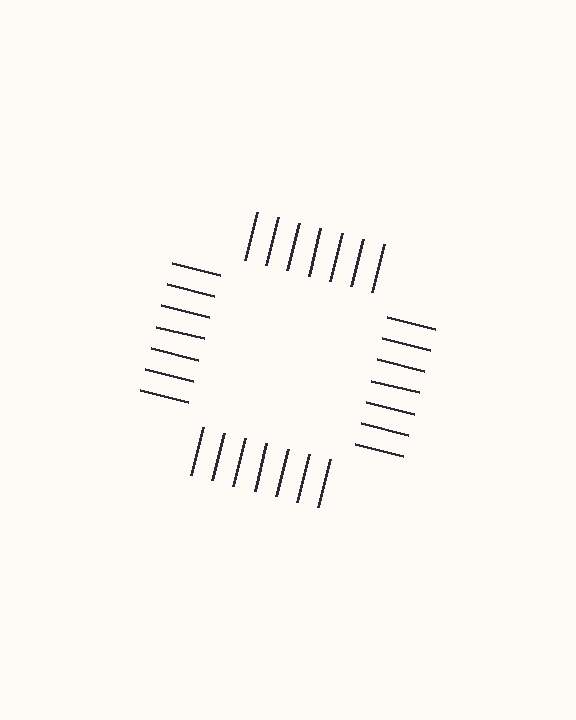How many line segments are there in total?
28 — 7 along each of the 4 edges.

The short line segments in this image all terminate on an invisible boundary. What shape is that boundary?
An illusory square — the line segments terminate on its edges but no continuous stroke is drawn.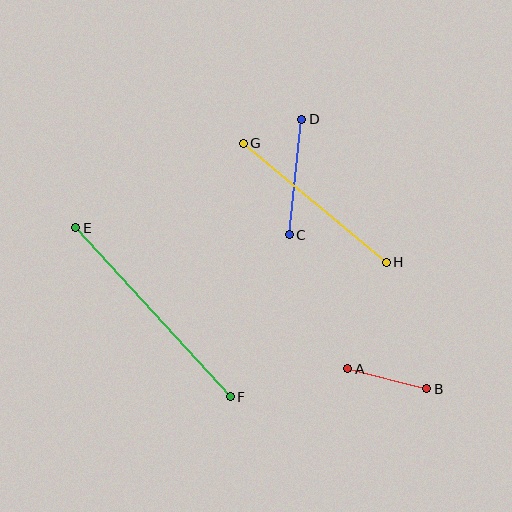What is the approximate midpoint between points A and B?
The midpoint is at approximately (387, 379) pixels.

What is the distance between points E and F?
The distance is approximately 229 pixels.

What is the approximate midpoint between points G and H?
The midpoint is at approximately (315, 203) pixels.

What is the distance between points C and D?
The distance is approximately 116 pixels.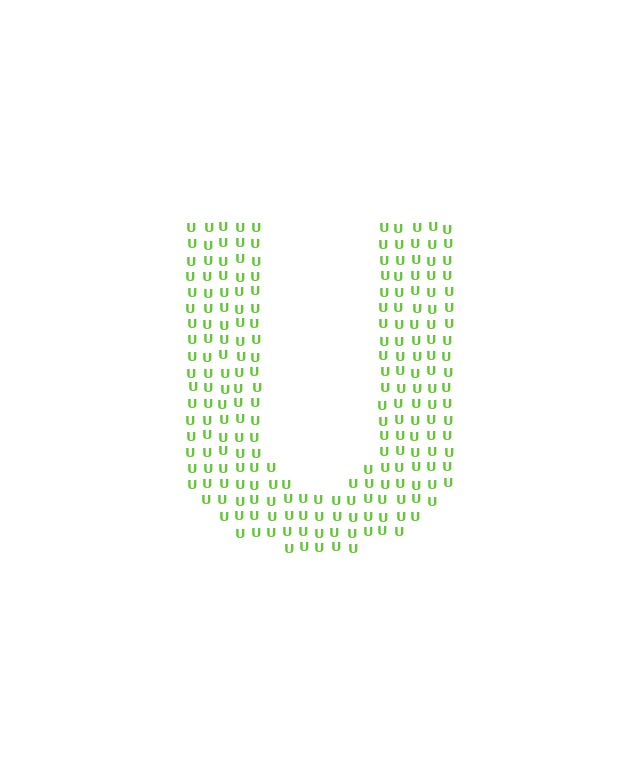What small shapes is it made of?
It is made of small letter U's.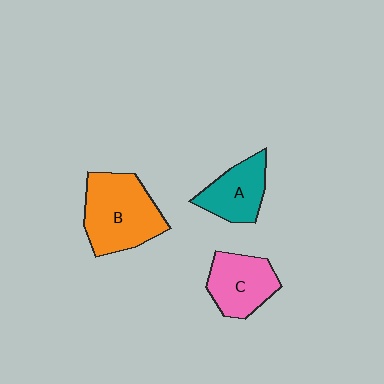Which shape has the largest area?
Shape B (orange).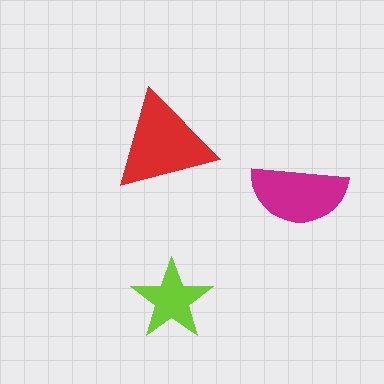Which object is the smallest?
The lime star.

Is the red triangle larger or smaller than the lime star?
Larger.